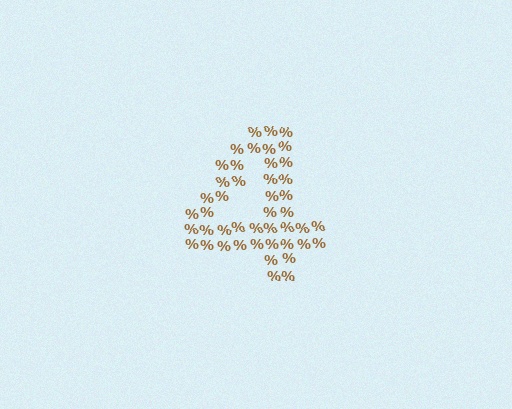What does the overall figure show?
The overall figure shows the digit 4.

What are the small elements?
The small elements are percent signs.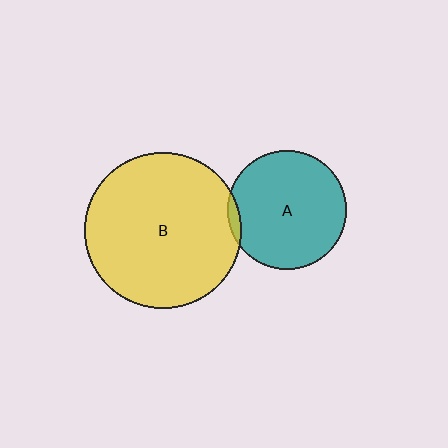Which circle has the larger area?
Circle B (yellow).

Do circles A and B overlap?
Yes.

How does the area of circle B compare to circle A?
Approximately 1.7 times.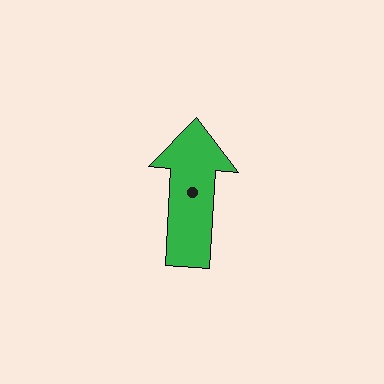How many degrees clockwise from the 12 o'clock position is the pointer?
Approximately 3 degrees.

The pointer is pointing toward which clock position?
Roughly 12 o'clock.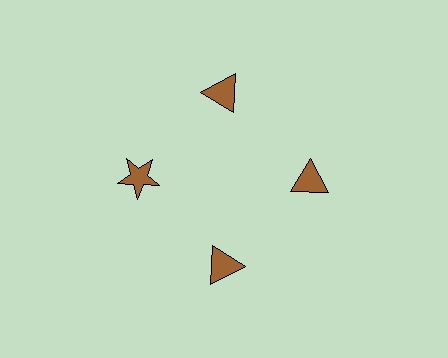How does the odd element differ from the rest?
It has a different shape: star instead of triangle.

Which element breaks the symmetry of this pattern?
The brown star at roughly the 9 o'clock position breaks the symmetry. All other shapes are brown triangles.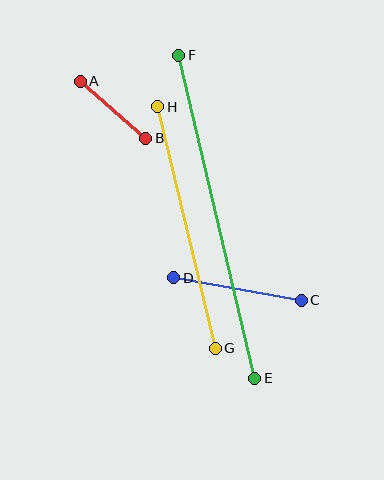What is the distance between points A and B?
The distance is approximately 87 pixels.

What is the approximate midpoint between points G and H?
The midpoint is at approximately (186, 227) pixels.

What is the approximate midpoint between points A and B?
The midpoint is at approximately (113, 110) pixels.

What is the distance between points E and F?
The distance is approximately 331 pixels.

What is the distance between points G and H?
The distance is approximately 249 pixels.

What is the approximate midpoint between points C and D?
The midpoint is at approximately (238, 289) pixels.